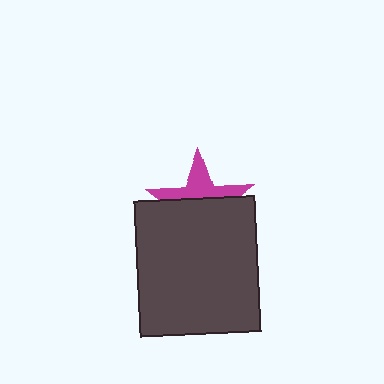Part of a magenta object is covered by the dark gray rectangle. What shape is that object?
It is a star.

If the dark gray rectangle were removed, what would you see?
You would see the complete magenta star.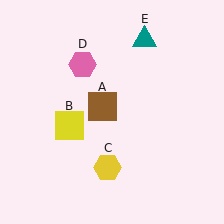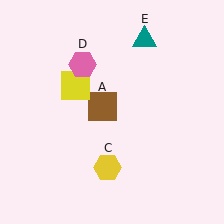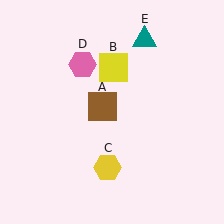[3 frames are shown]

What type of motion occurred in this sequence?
The yellow square (object B) rotated clockwise around the center of the scene.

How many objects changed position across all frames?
1 object changed position: yellow square (object B).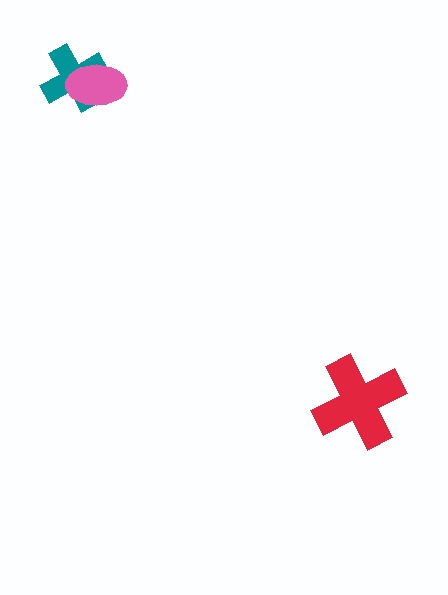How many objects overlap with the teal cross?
1 object overlaps with the teal cross.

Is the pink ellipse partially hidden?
No, no other shape covers it.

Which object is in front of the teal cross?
The pink ellipse is in front of the teal cross.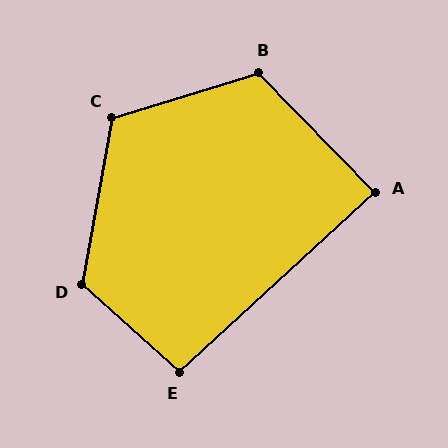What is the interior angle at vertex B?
Approximately 118 degrees (obtuse).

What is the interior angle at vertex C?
Approximately 117 degrees (obtuse).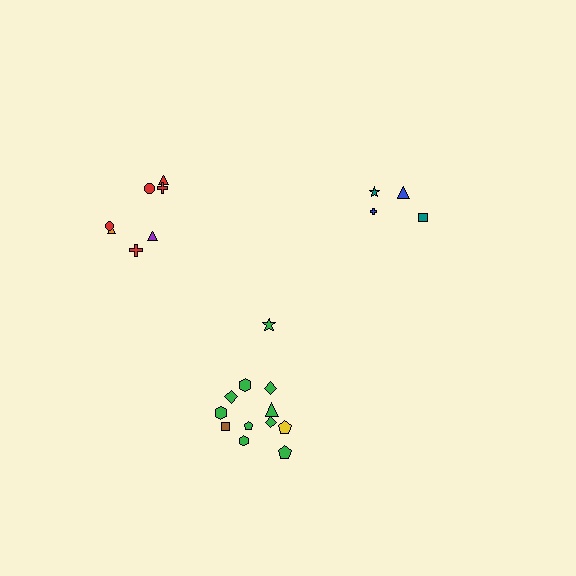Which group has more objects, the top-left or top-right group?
The top-left group.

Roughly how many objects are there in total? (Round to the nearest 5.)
Roughly 25 objects in total.